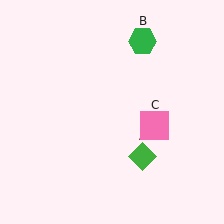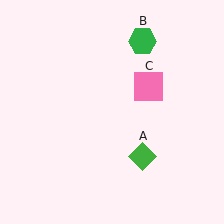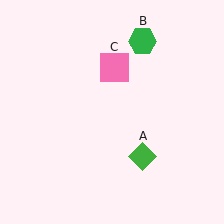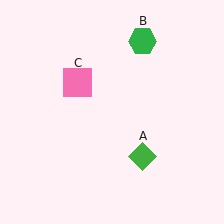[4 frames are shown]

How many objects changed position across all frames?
1 object changed position: pink square (object C).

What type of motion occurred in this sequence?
The pink square (object C) rotated counterclockwise around the center of the scene.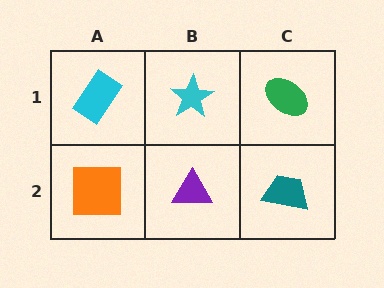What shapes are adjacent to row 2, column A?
A cyan rectangle (row 1, column A), a purple triangle (row 2, column B).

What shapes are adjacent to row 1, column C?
A teal trapezoid (row 2, column C), a cyan star (row 1, column B).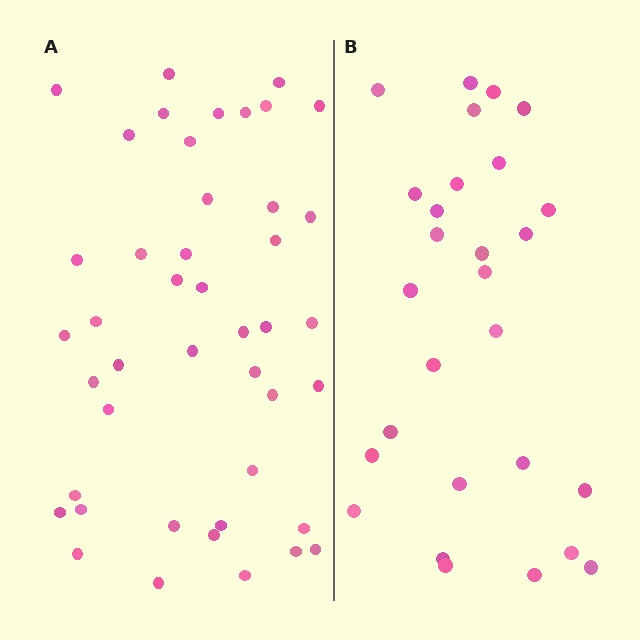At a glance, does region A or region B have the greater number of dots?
Region A (the left region) has more dots.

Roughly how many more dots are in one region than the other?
Region A has approximately 15 more dots than region B.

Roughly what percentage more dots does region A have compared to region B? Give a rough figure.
About 55% more.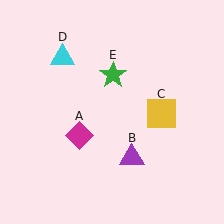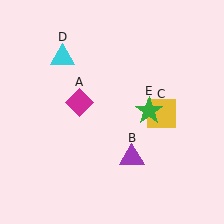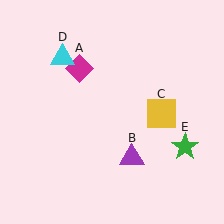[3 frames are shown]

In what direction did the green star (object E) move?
The green star (object E) moved down and to the right.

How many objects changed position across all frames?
2 objects changed position: magenta diamond (object A), green star (object E).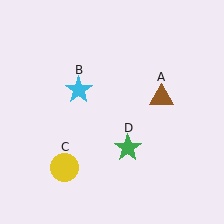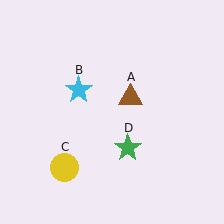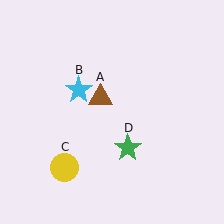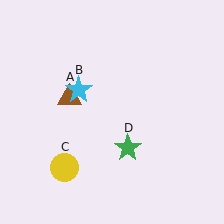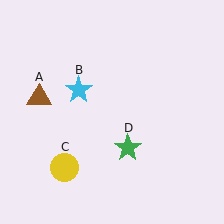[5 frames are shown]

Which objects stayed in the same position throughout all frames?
Cyan star (object B) and yellow circle (object C) and green star (object D) remained stationary.